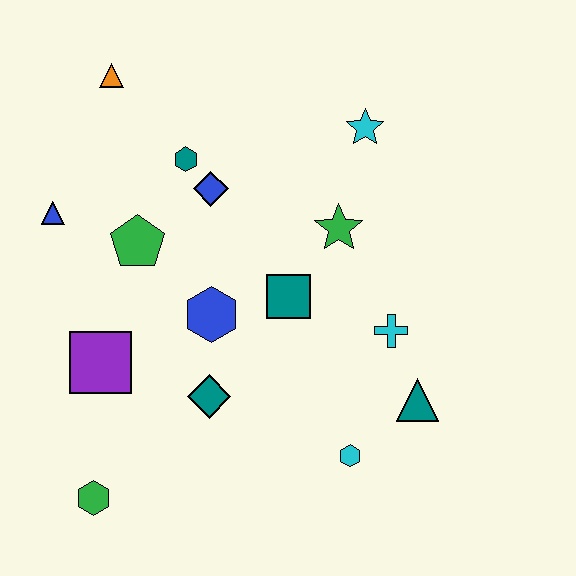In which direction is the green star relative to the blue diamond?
The green star is to the right of the blue diamond.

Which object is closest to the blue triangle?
The green pentagon is closest to the blue triangle.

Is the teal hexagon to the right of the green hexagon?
Yes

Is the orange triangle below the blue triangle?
No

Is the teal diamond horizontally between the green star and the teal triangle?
No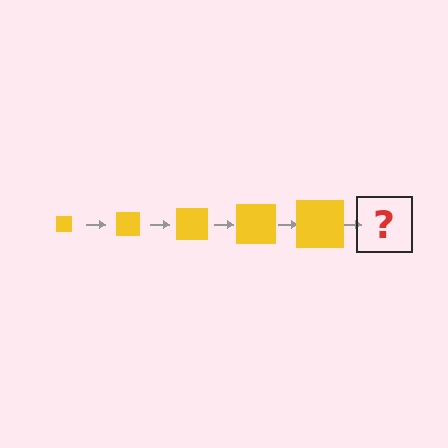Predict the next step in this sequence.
The next step is a yellow square, larger than the previous one.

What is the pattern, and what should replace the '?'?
The pattern is that the square gets progressively larger each step. The '?' should be a yellow square, larger than the previous one.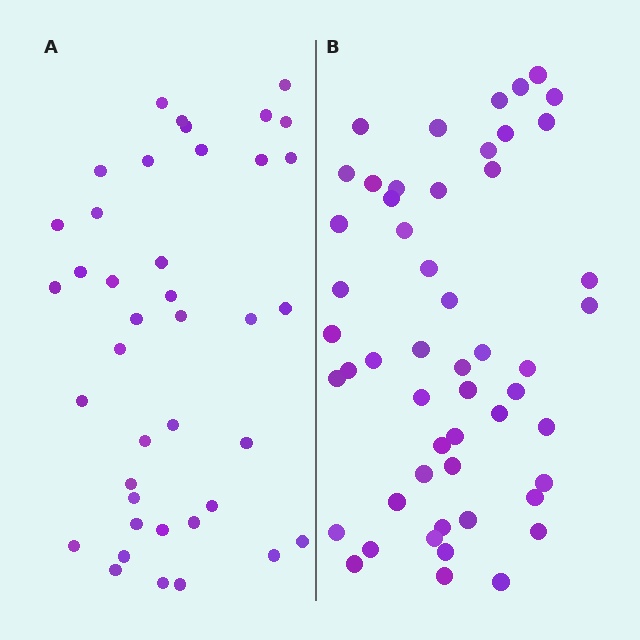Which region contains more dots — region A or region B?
Region B (the right region) has more dots.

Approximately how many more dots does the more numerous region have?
Region B has roughly 12 or so more dots than region A.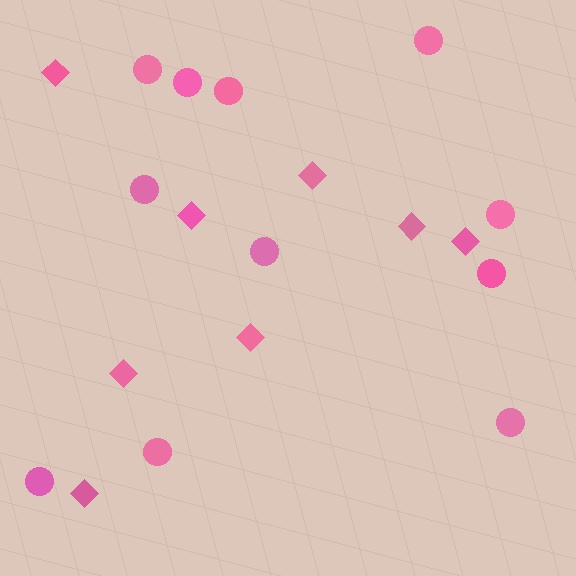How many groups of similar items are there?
There are 2 groups: one group of diamonds (8) and one group of circles (11).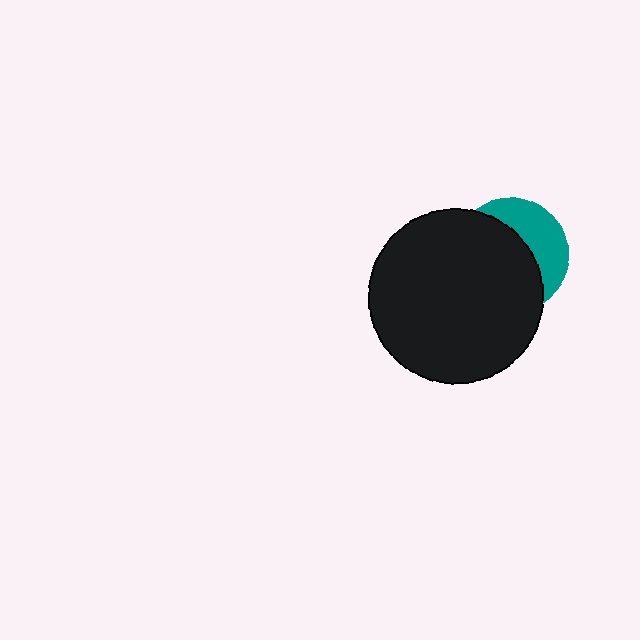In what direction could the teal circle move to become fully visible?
The teal circle could move right. That would shift it out from behind the black circle entirely.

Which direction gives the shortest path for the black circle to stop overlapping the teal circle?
Moving left gives the shortest separation.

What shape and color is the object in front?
The object in front is a black circle.